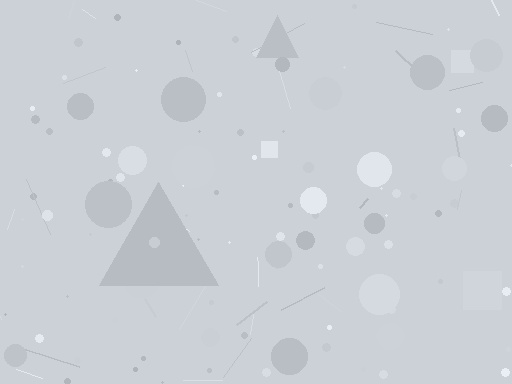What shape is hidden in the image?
A triangle is hidden in the image.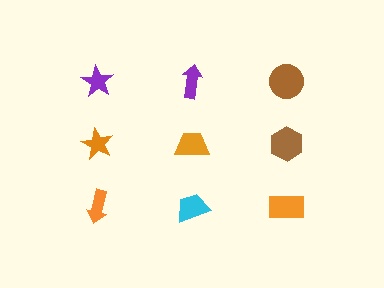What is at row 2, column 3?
A brown hexagon.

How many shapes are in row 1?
3 shapes.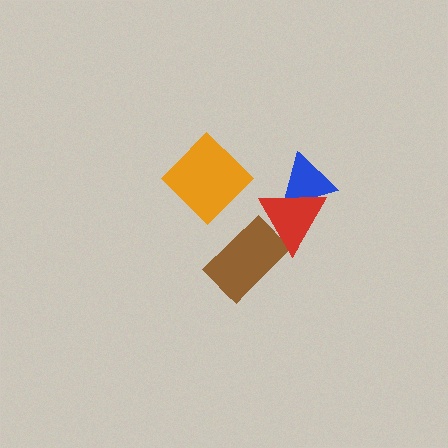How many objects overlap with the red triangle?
2 objects overlap with the red triangle.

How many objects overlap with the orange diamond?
0 objects overlap with the orange diamond.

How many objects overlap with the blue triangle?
1 object overlaps with the blue triangle.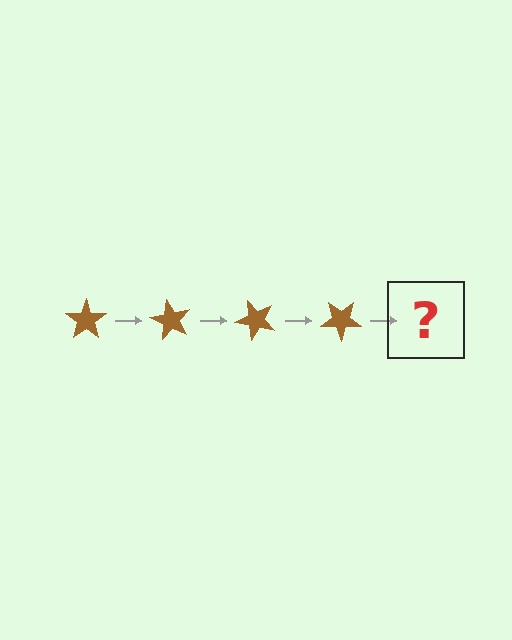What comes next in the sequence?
The next element should be a brown star rotated 240 degrees.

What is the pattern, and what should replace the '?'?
The pattern is that the star rotates 60 degrees each step. The '?' should be a brown star rotated 240 degrees.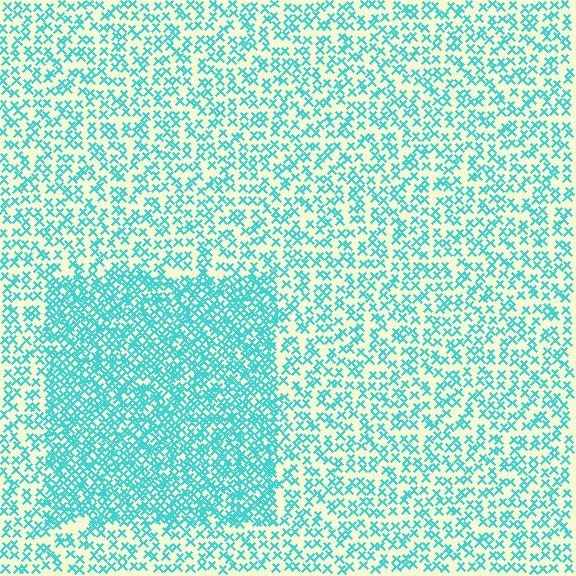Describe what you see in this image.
The image contains small cyan elements arranged at two different densities. A rectangle-shaped region is visible where the elements are more densely packed than the surrounding area.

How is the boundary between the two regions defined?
The boundary is defined by a change in element density (approximately 2.1x ratio). All elements are the same color, size, and shape.